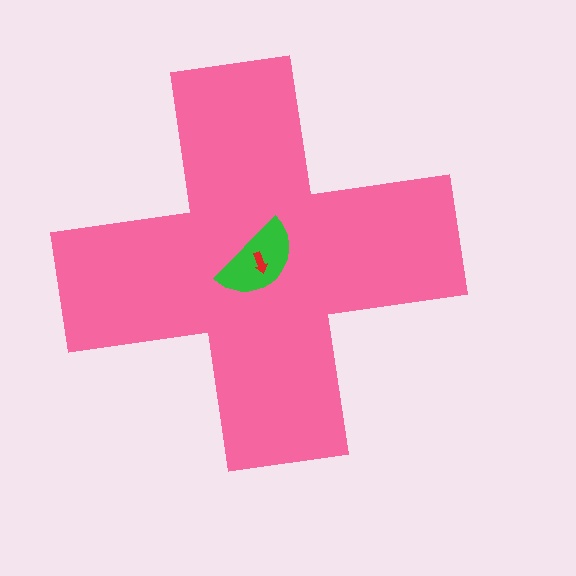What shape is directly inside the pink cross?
The green semicircle.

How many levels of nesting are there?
3.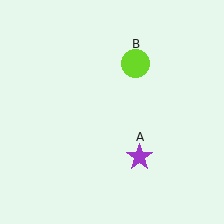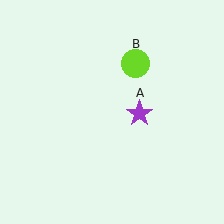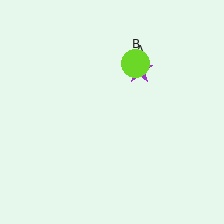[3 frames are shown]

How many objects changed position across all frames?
1 object changed position: purple star (object A).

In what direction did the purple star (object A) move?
The purple star (object A) moved up.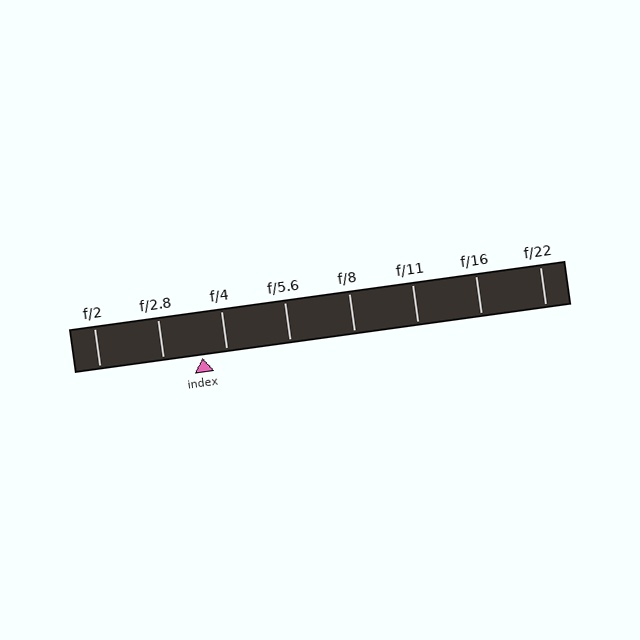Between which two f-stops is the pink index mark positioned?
The index mark is between f/2.8 and f/4.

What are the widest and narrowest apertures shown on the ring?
The widest aperture shown is f/2 and the narrowest is f/22.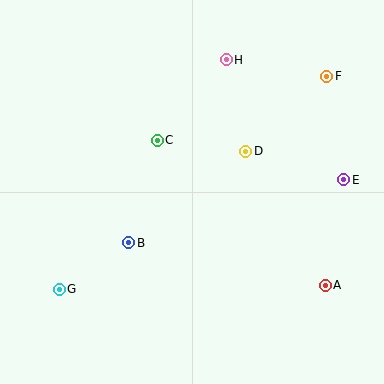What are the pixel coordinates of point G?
Point G is at (59, 289).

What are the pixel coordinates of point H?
Point H is at (226, 60).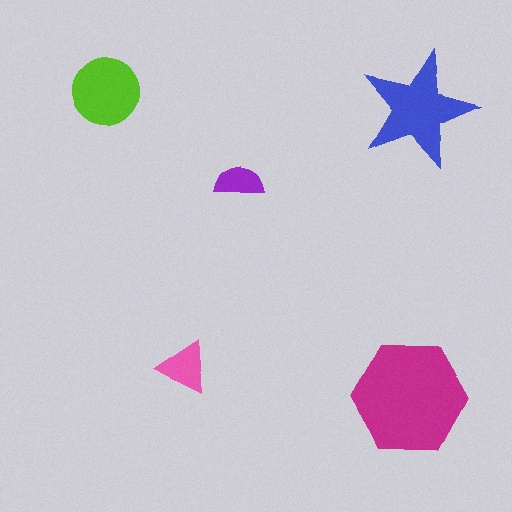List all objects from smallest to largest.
The purple semicircle, the pink triangle, the lime circle, the blue star, the magenta hexagon.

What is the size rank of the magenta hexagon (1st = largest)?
1st.